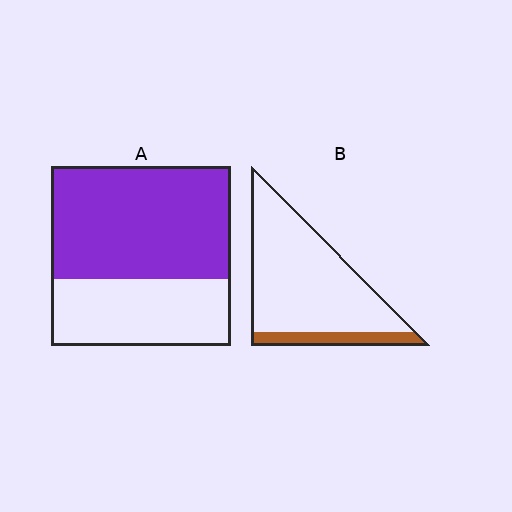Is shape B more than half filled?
No.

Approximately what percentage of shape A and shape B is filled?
A is approximately 65% and B is approximately 15%.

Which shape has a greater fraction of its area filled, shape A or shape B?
Shape A.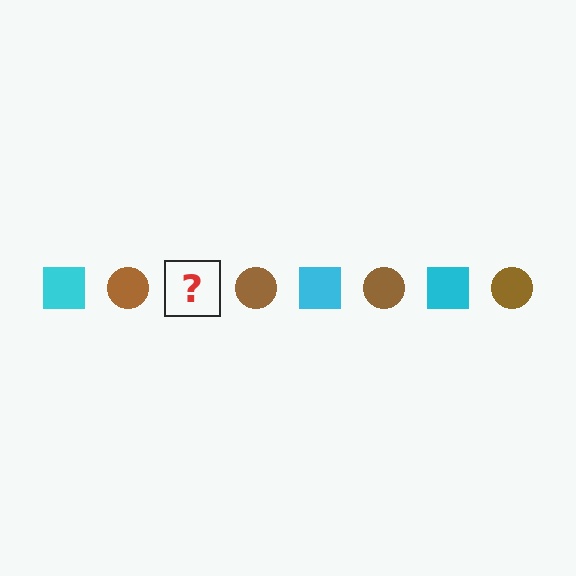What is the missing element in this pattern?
The missing element is a cyan square.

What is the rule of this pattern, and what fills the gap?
The rule is that the pattern alternates between cyan square and brown circle. The gap should be filled with a cyan square.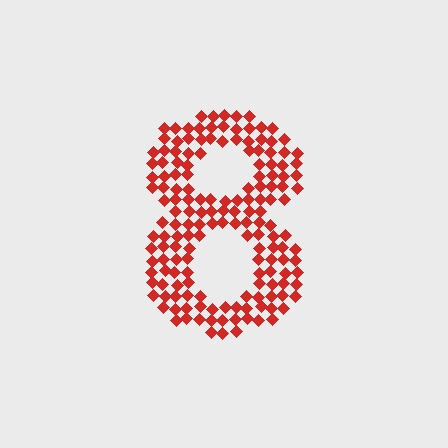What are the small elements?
The small elements are diamonds.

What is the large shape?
The large shape is the digit 8.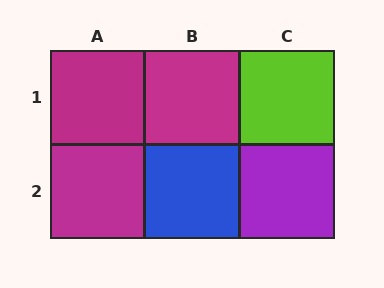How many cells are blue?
1 cell is blue.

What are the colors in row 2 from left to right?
Magenta, blue, purple.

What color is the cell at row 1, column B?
Magenta.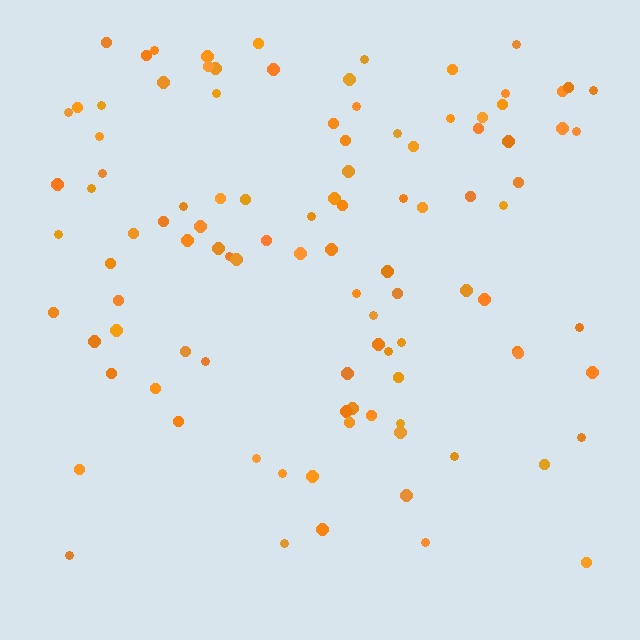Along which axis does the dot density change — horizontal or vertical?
Vertical.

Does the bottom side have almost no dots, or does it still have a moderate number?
Still a moderate number, just noticeably fewer than the top.